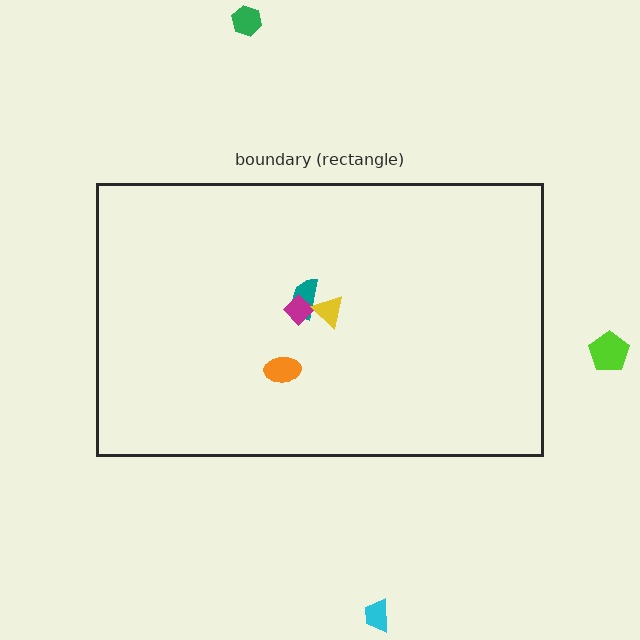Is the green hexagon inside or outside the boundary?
Outside.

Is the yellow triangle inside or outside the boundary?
Inside.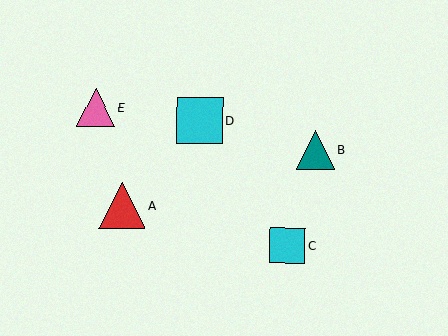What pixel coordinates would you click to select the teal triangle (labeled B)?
Click at (316, 150) to select the teal triangle B.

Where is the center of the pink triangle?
The center of the pink triangle is at (96, 108).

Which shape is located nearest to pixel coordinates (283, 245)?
The cyan square (labeled C) at (287, 245) is nearest to that location.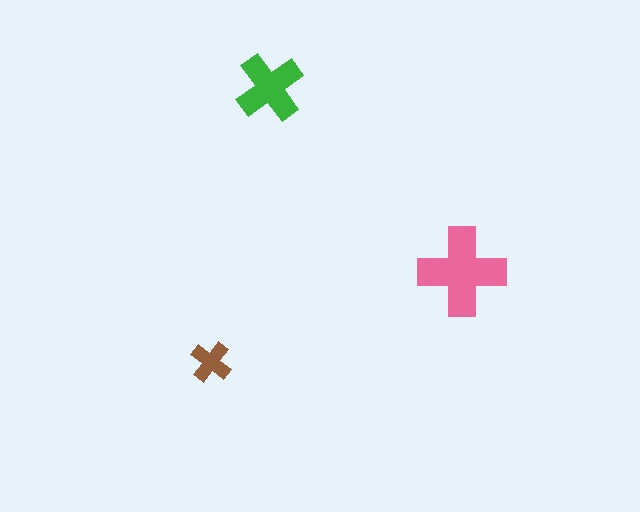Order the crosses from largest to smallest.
the pink one, the green one, the brown one.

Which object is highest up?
The green cross is topmost.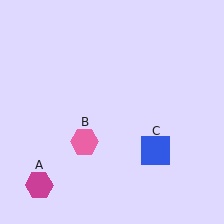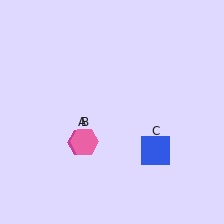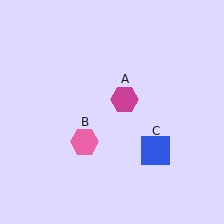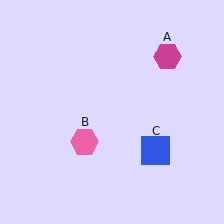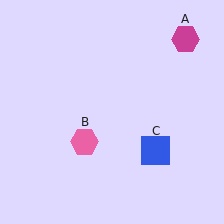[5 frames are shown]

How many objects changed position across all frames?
1 object changed position: magenta hexagon (object A).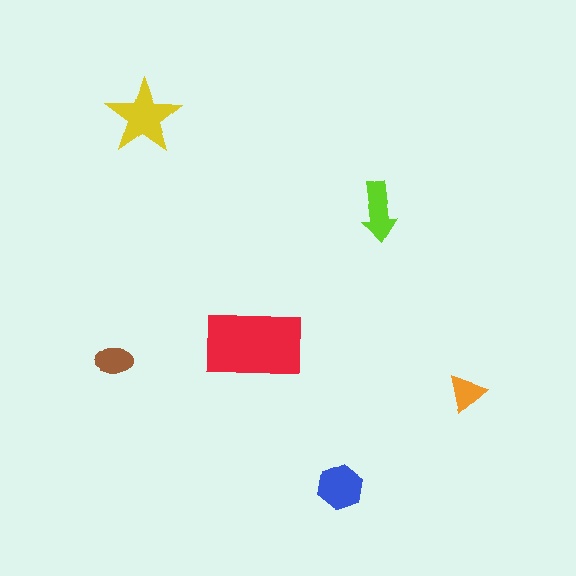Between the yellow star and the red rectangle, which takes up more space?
The red rectangle.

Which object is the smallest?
The orange triangle.